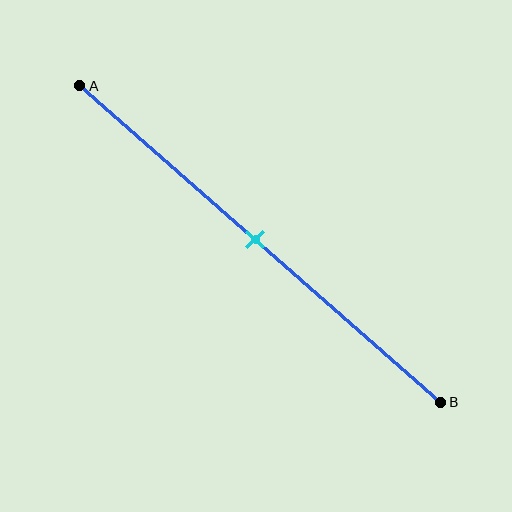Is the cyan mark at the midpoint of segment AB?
Yes, the mark is approximately at the midpoint.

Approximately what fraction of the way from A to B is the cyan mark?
The cyan mark is approximately 50% of the way from A to B.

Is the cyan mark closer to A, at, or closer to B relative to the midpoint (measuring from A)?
The cyan mark is approximately at the midpoint of segment AB.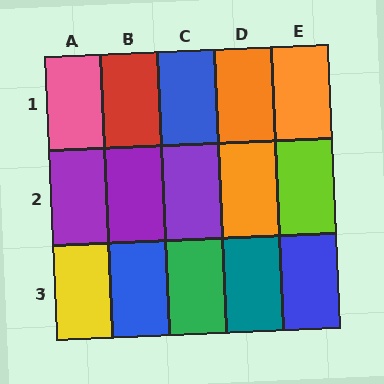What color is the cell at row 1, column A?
Pink.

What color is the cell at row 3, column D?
Teal.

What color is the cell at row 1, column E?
Orange.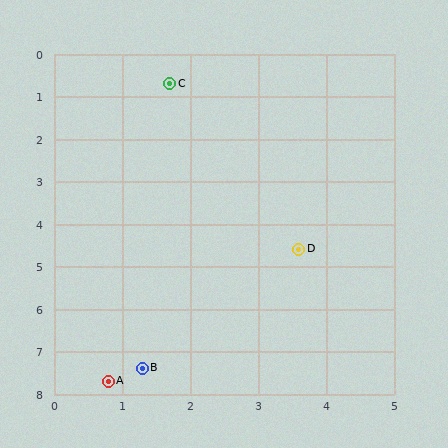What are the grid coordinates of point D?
Point D is at approximately (3.6, 4.6).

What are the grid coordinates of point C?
Point C is at approximately (1.7, 0.7).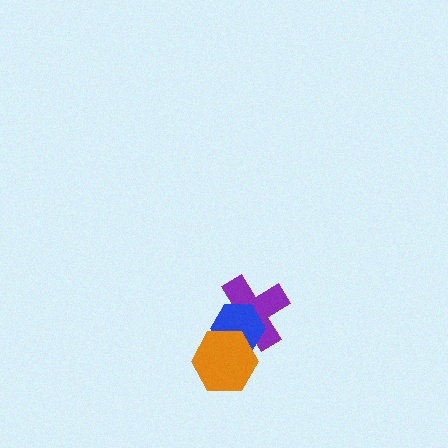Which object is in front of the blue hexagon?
The orange hexagon is in front of the blue hexagon.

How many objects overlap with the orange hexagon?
2 objects overlap with the orange hexagon.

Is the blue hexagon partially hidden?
Yes, it is partially covered by another shape.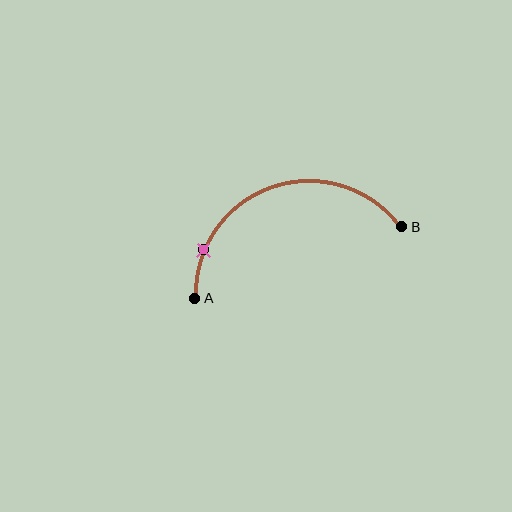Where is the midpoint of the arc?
The arc midpoint is the point on the curve farthest from the straight line joining A and B. It sits above that line.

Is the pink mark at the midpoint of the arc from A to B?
No. The pink mark lies on the arc but is closer to endpoint A. The arc midpoint would be at the point on the curve equidistant along the arc from both A and B.